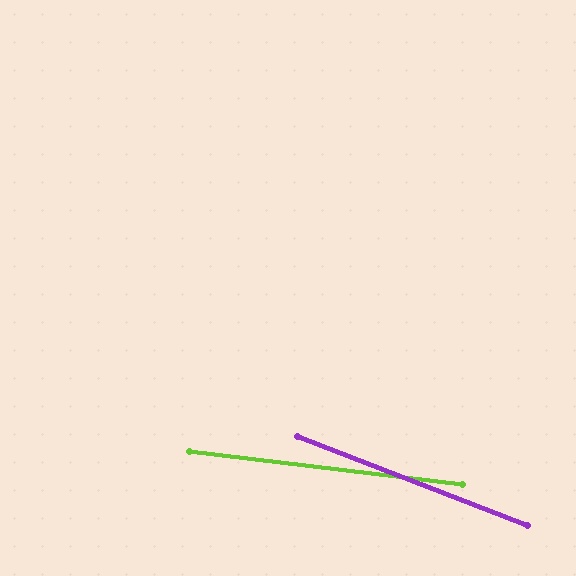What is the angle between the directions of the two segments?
Approximately 14 degrees.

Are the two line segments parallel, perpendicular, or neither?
Neither parallel nor perpendicular — they differ by about 14°.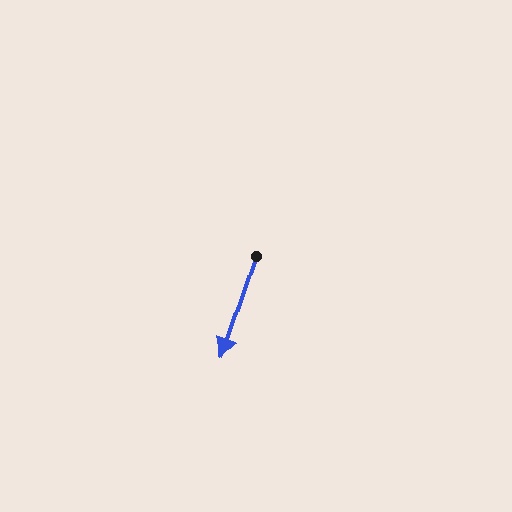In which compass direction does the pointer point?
South.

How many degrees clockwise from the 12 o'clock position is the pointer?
Approximately 198 degrees.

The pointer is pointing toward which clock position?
Roughly 7 o'clock.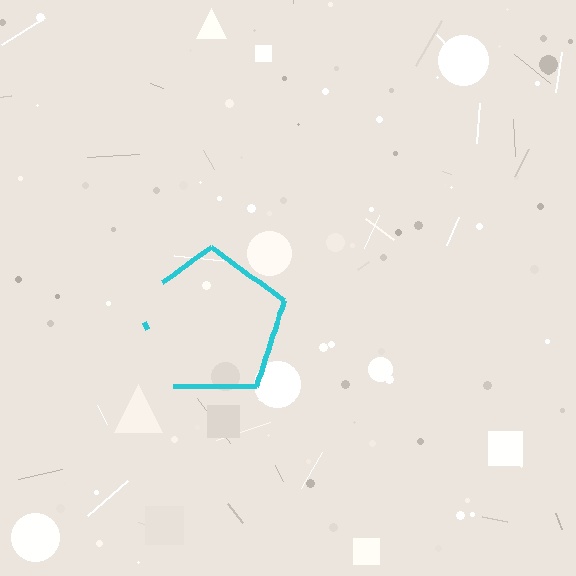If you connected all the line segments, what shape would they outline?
They would outline a pentagon.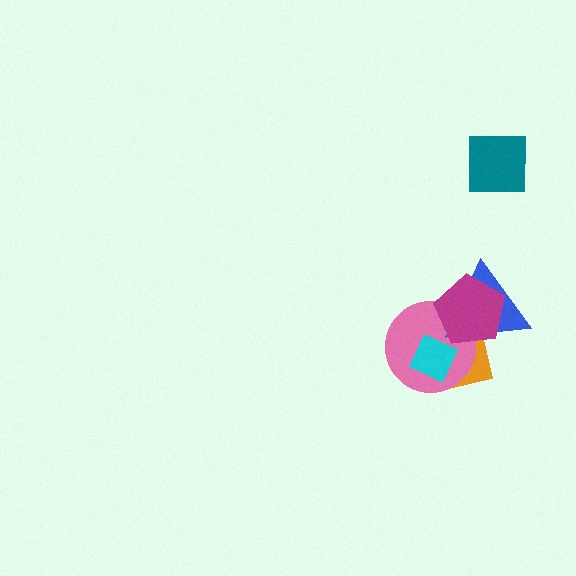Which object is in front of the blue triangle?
The magenta pentagon is in front of the blue triangle.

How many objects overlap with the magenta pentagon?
3 objects overlap with the magenta pentagon.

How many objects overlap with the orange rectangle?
4 objects overlap with the orange rectangle.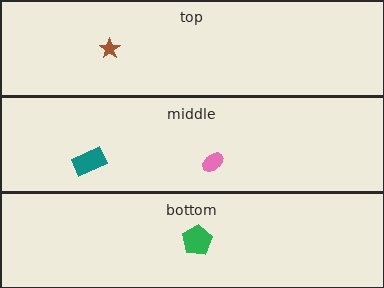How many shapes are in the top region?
1.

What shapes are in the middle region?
The pink ellipse, the teal rectangle.